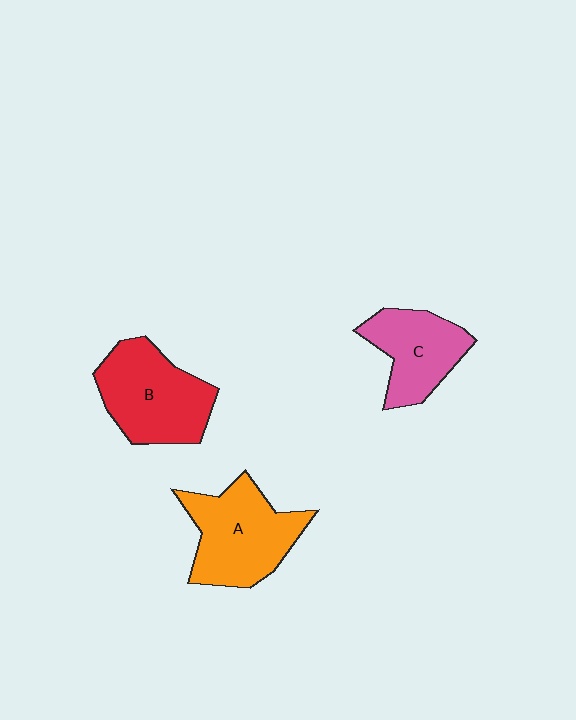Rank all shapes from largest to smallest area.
From largest to smallest: A (orange), B (red), C (pink).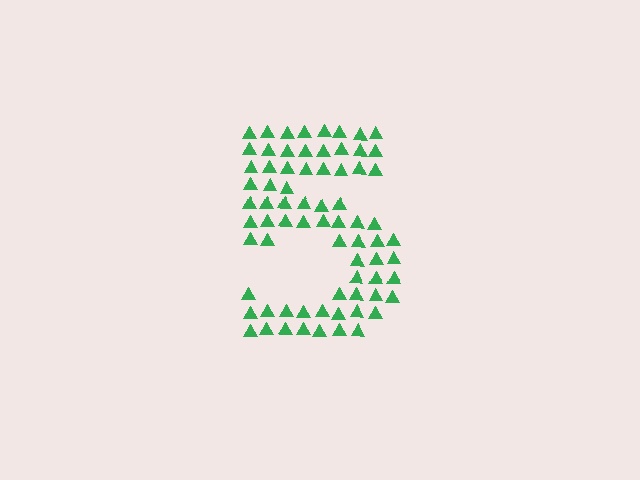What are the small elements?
The small elements are triangles.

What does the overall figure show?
The overall figure shows the digit 5.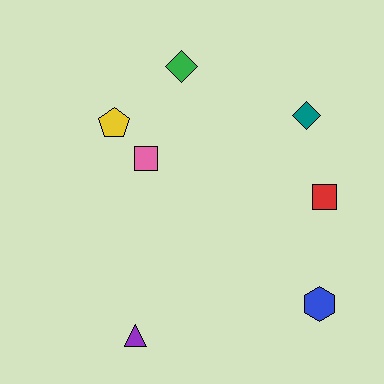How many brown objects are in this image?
There are no brown objects.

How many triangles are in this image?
There is 1 triangle.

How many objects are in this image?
There are 7 objects.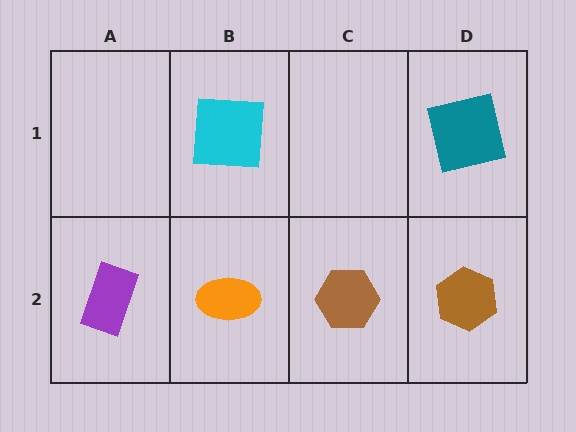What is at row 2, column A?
A purple rectangle.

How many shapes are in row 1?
2 shapes.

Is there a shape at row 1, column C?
No, that cell is empty.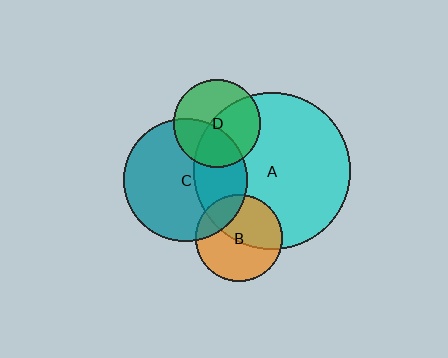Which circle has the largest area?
Circle A (cyan).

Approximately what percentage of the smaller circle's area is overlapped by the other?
Approximately 50%.